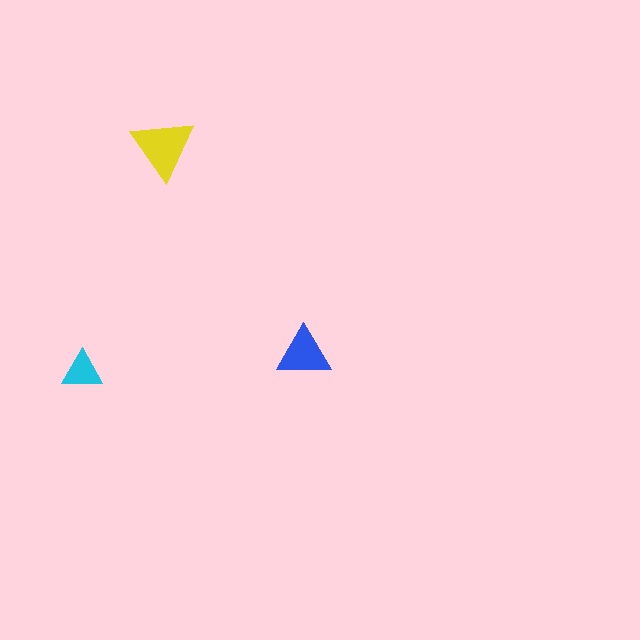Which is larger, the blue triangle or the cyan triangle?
The blue one.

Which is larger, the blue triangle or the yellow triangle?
The yellow one.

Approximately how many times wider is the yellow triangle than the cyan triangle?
About 1.5 times wider.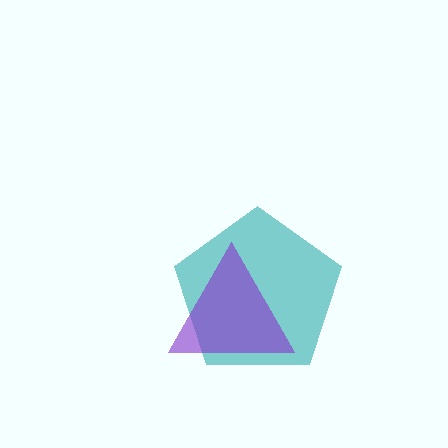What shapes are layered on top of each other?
The layered shapes are: a teal pentagon, a purple triangle.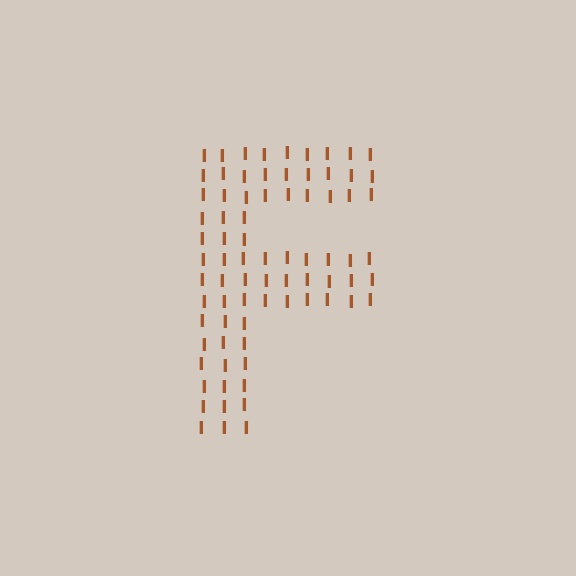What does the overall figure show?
The overall figure shows the letter F.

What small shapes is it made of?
It is made of small letter I's.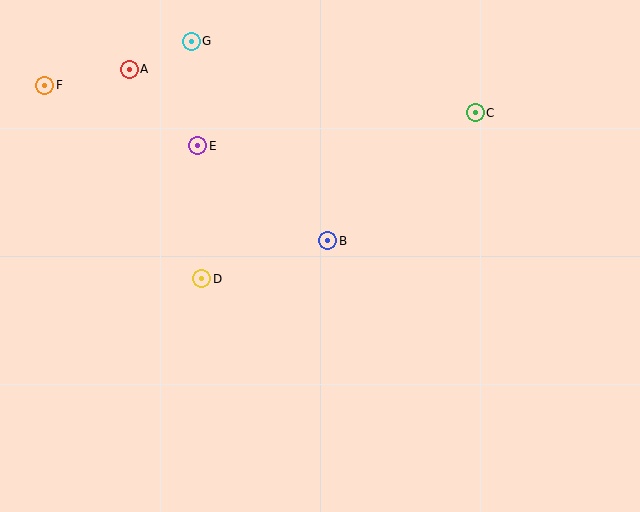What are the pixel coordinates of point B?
Point B is at (328, 241).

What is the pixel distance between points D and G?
The distance between D and G is 238 pixels.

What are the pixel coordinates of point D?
Point D is at (202, 279).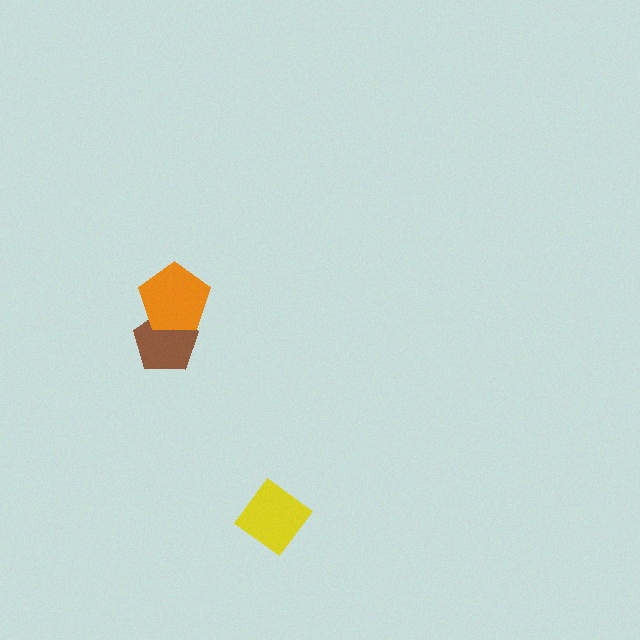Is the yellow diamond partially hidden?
No, no other shape covers it.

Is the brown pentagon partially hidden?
Yes, it is partially covered by another shape.